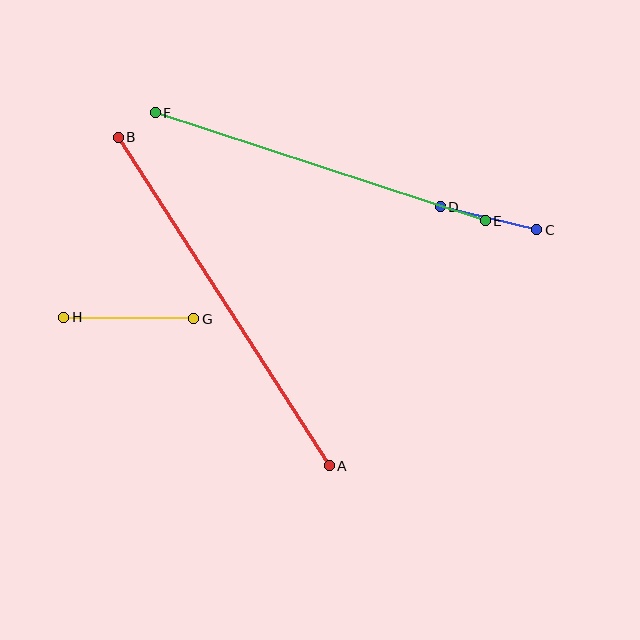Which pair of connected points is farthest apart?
Points A and B are farthest apart.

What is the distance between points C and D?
The distance is approximately 99 pixels.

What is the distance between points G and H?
The distance is approximately 130 pixels.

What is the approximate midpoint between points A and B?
The midpoint is at approximately (224, 301) pixels.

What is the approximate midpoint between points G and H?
The midpoint is at approximately (129, 318) pixels.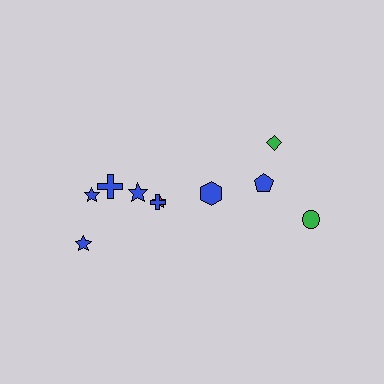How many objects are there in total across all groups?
There are 10 objects.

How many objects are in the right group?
There are 4 objects.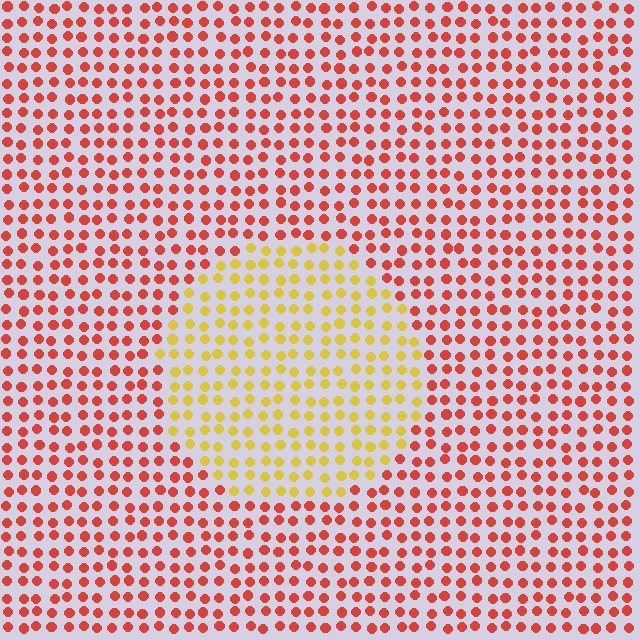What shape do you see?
I see a circle.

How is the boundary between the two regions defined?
The boundary is defined purely by a slight shift in hue (about 49 degrees). Spacing, size, and orientation are identical on both sides.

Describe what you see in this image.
The image is filled with small red elements in a uniform arrangement. A circle-shaped region is visible where the elements are tinted to a slightly different hue, forming a subtle color boundary.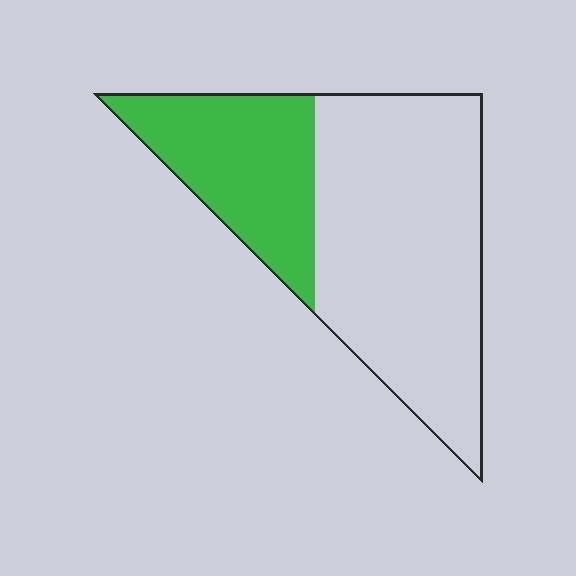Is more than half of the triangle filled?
No.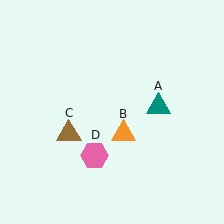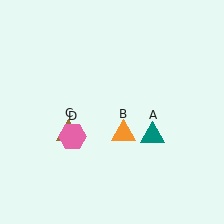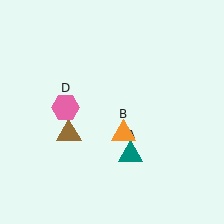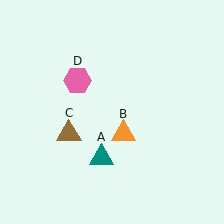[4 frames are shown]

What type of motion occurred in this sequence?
The teal triangle (object A), pink hexagon (object D) rotated clockwise around the center of the scene.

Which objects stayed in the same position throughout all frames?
Orange triangle (object B) and brown triangle (object C) remained stationary.